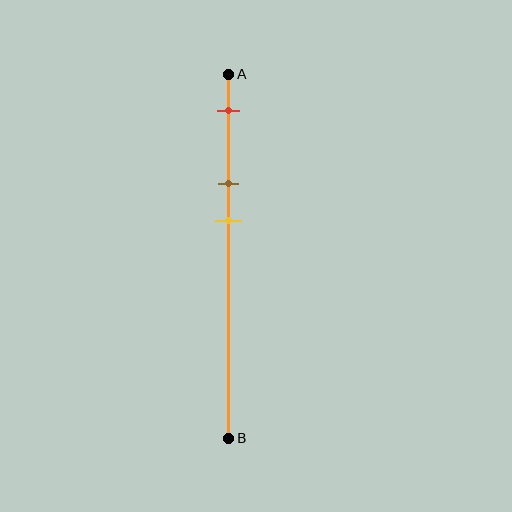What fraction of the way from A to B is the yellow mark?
The yellow mark is approximately 40% (0.4) of the way from A to B.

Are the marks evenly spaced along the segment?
Yes, the marks are approximately evenly spaced.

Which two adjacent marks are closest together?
The brown and yellow marks are the closest adjacent pair.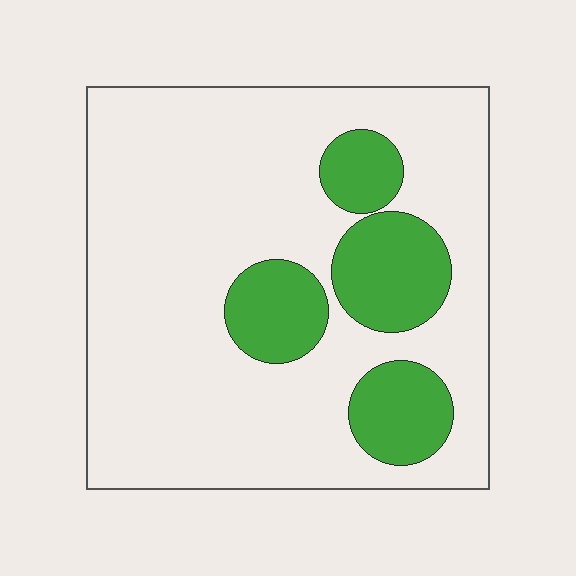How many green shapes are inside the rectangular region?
4.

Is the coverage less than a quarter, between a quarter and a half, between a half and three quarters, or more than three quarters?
Less than a quarter.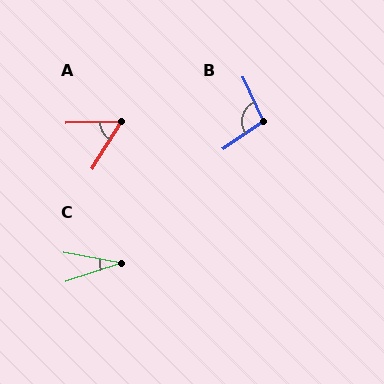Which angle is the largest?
B, at approximately 99 degrees.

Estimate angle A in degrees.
Approximately 56 degrees.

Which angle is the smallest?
C, at approximately 29 degrees.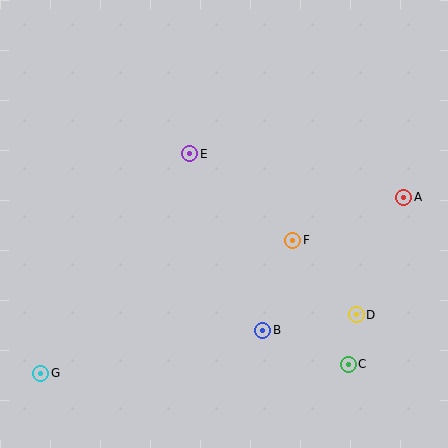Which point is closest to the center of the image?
Point F at (293, 240) is closest to the center.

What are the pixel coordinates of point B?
Point B is at (263, 330).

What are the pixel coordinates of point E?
Point E is at (190, 154).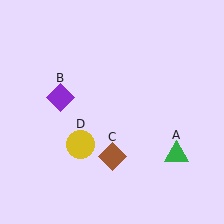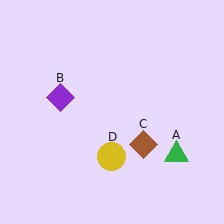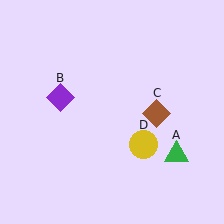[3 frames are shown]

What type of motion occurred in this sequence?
The brown diamond (object C), yellow circle (object D) rotated counterclockwise around the center of the scene.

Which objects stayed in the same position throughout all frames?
Green triangle (object A) and purple diamond (object B) remained stationary.